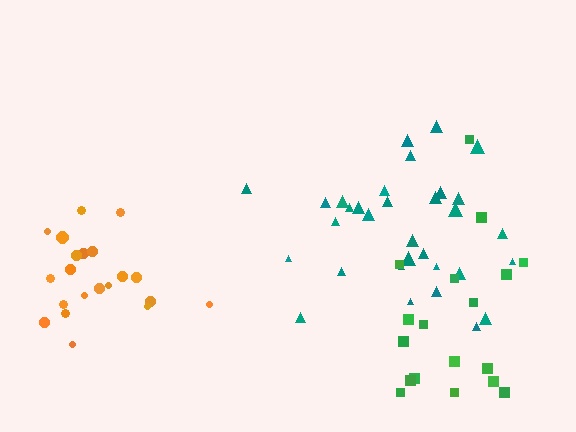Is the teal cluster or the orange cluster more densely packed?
Orange.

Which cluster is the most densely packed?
Orange.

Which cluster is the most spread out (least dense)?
Green.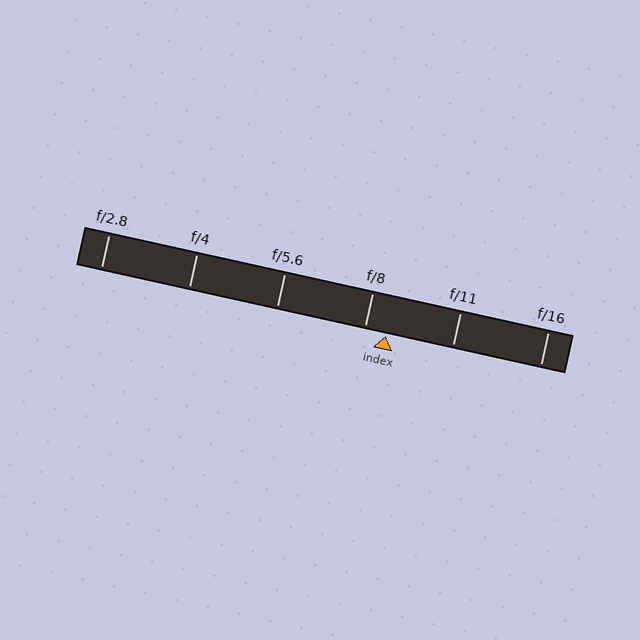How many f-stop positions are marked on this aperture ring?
There are 6 f-stop positions marked.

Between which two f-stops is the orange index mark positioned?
The index mark is between f/8 and f/11.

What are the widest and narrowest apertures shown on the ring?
The widest aperture shown is f/2.8 and the narrowest is f/16.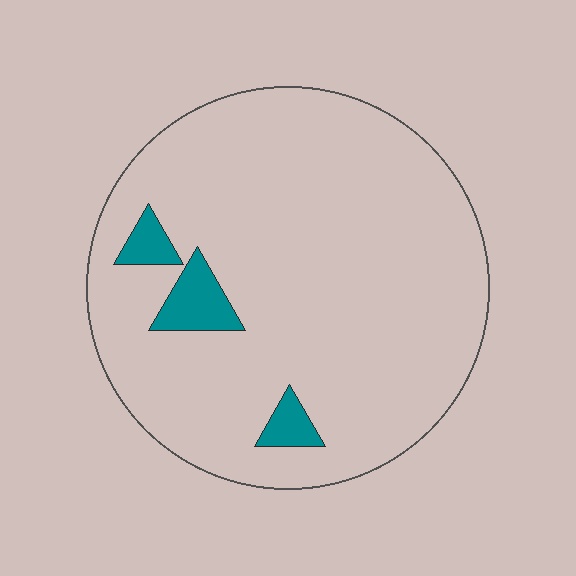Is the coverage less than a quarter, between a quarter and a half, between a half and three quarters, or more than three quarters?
Less than a quarter.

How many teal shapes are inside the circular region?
3.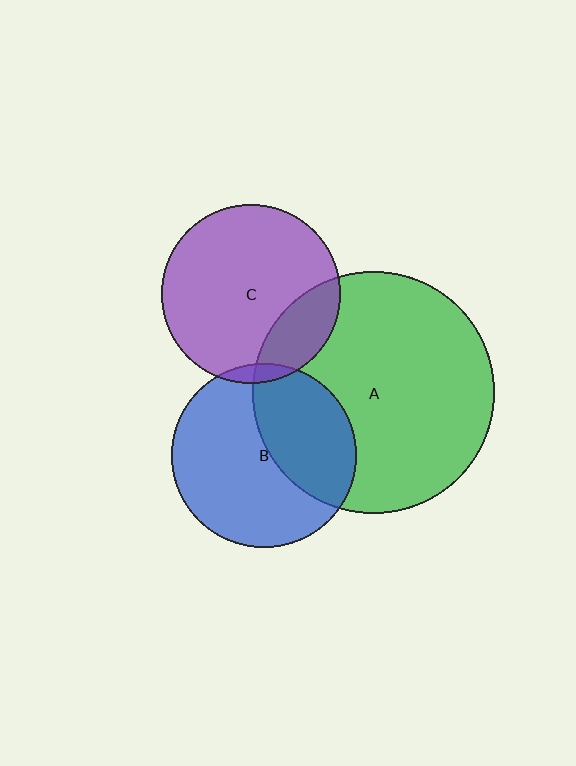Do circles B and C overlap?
Yes.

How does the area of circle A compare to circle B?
Approximately 1.7 times.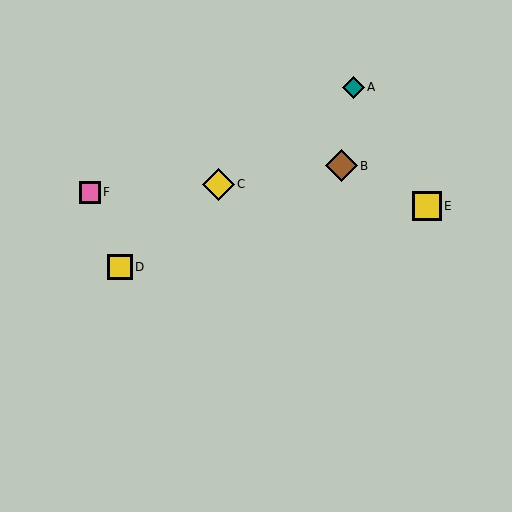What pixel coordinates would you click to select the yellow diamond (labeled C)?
Click at (218, 184) to select the yellow diamond C.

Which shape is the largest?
The yellow diamond (labeled C) is the largest.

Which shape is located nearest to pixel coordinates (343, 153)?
The brown diamond (labeled B) at (342, 166) is nearest to that location.